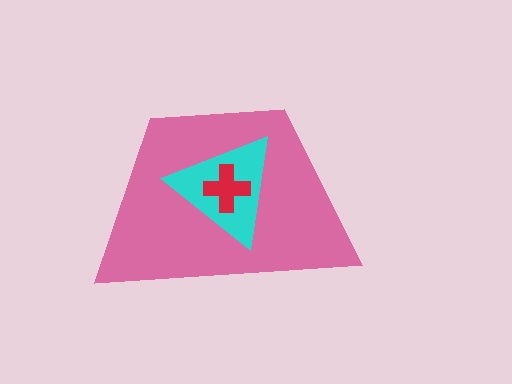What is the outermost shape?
The pink trapezoid.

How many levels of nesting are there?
3.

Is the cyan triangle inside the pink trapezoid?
Yes.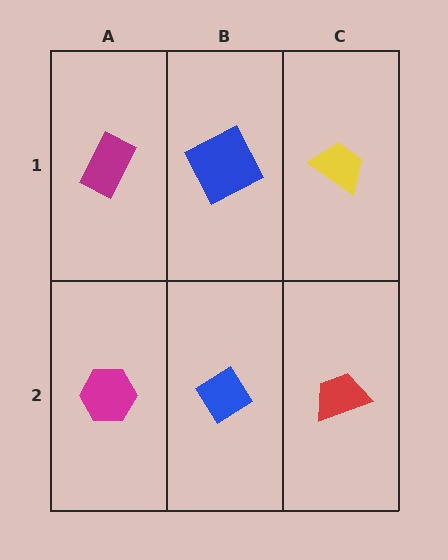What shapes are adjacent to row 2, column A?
A magenta rectangle (row 1, column A), a blue diamond (row 2, column B).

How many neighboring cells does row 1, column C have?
2.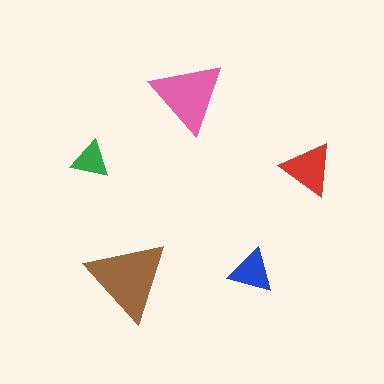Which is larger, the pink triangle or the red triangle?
The pink one.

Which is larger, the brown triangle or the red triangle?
The brown one.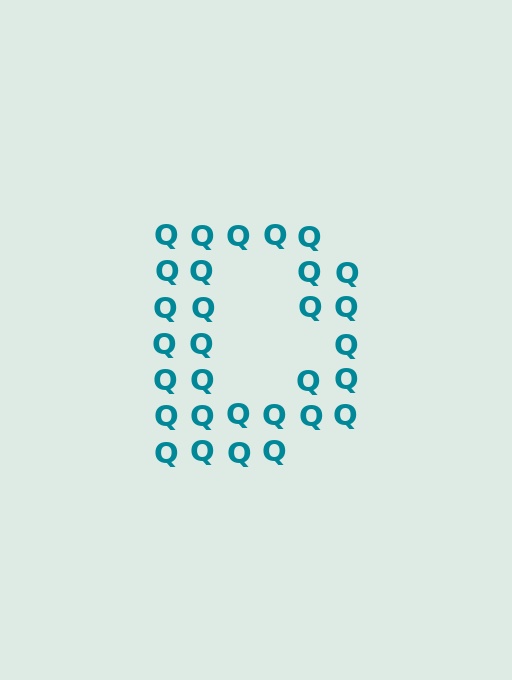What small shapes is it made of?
It is made of small letter Q's.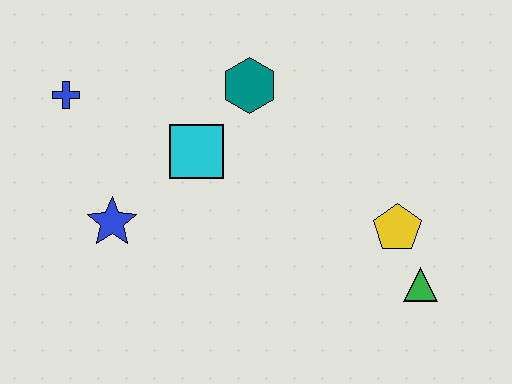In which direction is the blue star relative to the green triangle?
The blue star is to the left of the green triangle.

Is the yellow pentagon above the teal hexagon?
No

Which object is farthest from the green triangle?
The blue cross is farthest from the green triangle.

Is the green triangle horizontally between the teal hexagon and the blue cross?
No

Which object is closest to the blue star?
The cyan square is closest to the blue star.